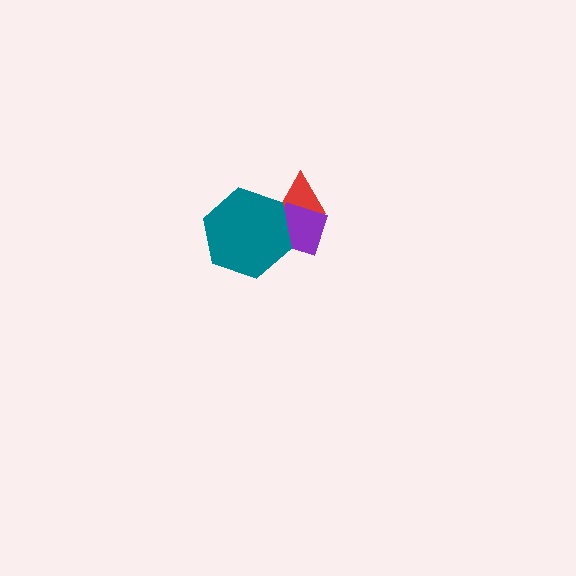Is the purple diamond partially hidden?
Yes, it is partially covered by another shape.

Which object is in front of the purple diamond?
The teal hexagon is in front of the purple diamond.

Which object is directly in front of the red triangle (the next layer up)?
The purple diamond is directly in front of the red triangle.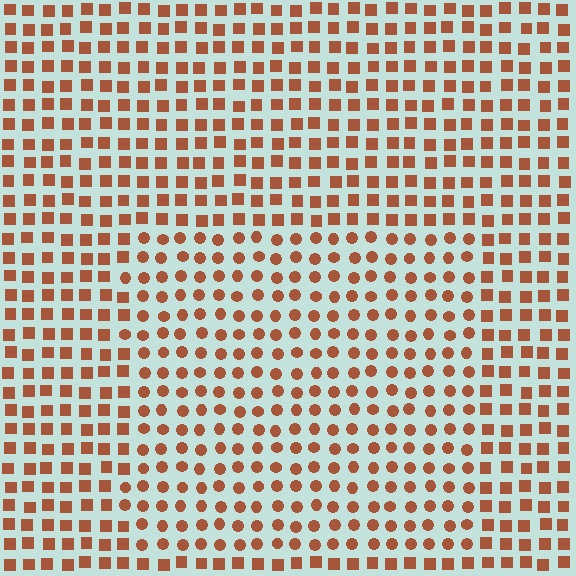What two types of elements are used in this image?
The image uses circles inside the rectangle region and squares outside it.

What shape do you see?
I see a rectangle.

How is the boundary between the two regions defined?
The boundary is defined by a change in element shape: circles inside vs. squares outside. All elements share the same color and spacing.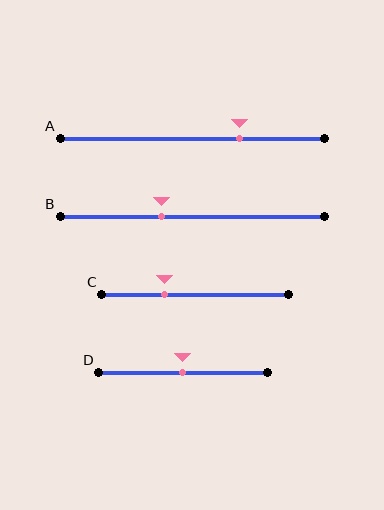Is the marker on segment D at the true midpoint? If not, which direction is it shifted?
Yes, the marker on segment D is at the true midpoint.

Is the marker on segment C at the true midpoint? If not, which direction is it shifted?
No, the marker on segment C is shifted to the left by about 16% of the segment length.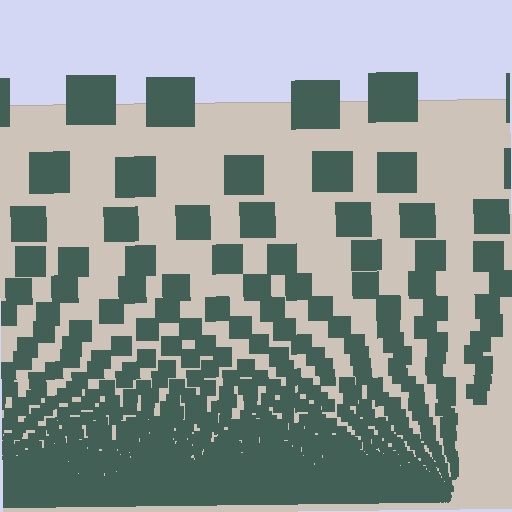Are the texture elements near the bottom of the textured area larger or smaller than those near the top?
Smaller. The gradient is inverted — elements near the bottom are smaller and denser.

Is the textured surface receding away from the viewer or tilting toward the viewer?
The surface appears to tilt toward the viewer. Texture elements get larger and sparser toward the top.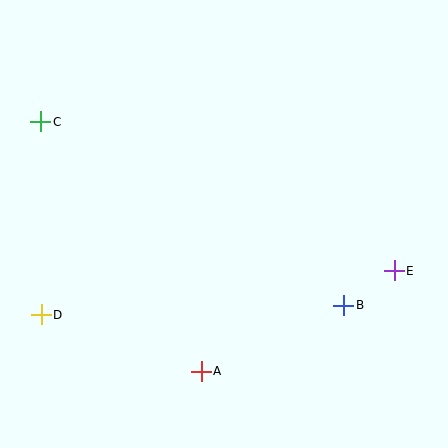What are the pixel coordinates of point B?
Point B is at (344, 305).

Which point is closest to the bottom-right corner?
Point B is closest to the bottom-right corner.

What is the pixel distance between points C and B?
The distance between C and B is 354 pixels.